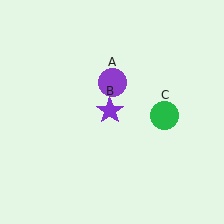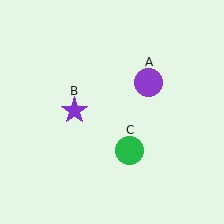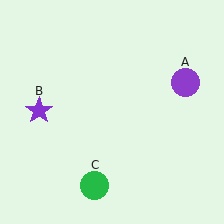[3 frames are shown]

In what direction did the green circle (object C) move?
The green circle (object C) moved down and to the left.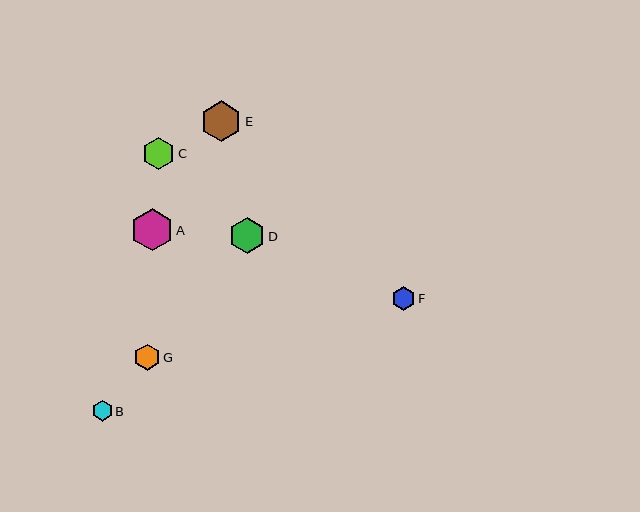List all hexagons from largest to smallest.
From largest to smallest: A, E, D, C, G, F, B.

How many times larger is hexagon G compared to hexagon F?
Hexagon G is approximately 1.1 times the size of hexagon F.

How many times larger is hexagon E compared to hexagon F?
Hexagon E is approximately 1.7 times the size of hexagon F.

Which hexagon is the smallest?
Hexagon B is the smallest with a size of approximately 21 pixels.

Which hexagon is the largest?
Hexagon A is the largest with a size of approximately 42 pixels.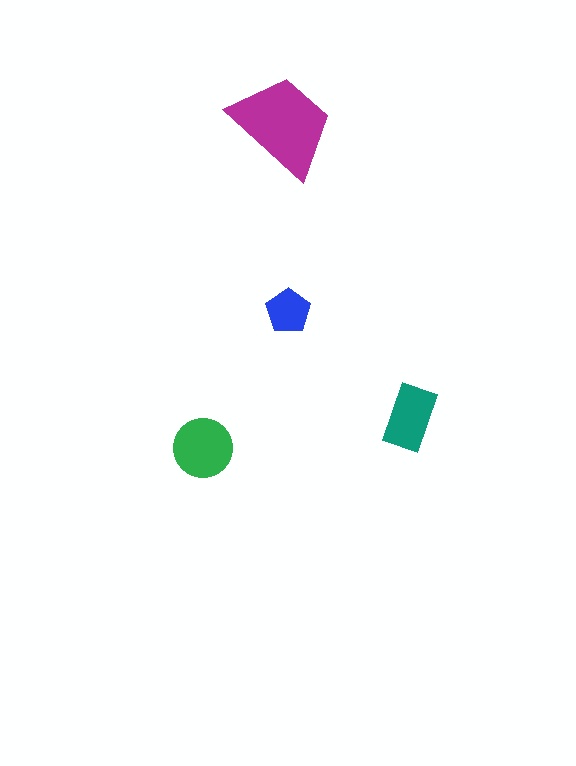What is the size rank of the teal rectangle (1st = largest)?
3rd.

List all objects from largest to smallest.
The magenta trapezoid, the green circle, the teal rectangle, the blue pentagon.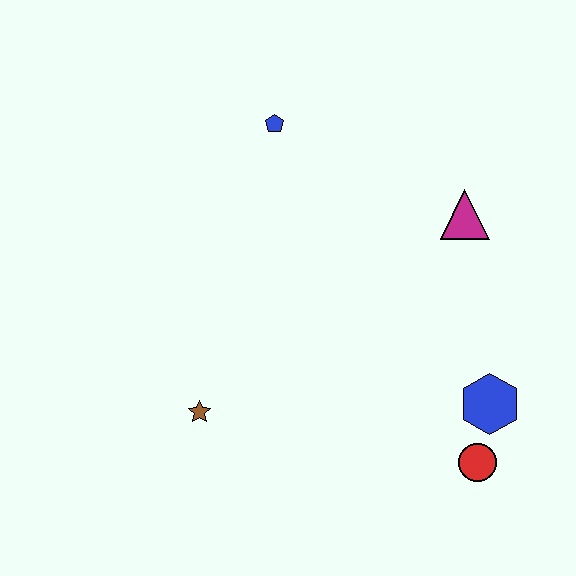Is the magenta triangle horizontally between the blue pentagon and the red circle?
Yes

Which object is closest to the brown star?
The red circle is closest to the brown star.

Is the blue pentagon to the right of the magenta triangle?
No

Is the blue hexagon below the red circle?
No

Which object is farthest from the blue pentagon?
The red circle is farthest from the blue pentagon.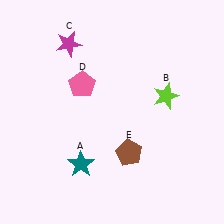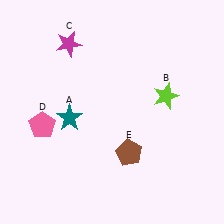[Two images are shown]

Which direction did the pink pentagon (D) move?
The pink pentagon (D) moved down.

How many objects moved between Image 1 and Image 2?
2 objects moved between the two images.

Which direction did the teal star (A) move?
The teal star (A) moved up.